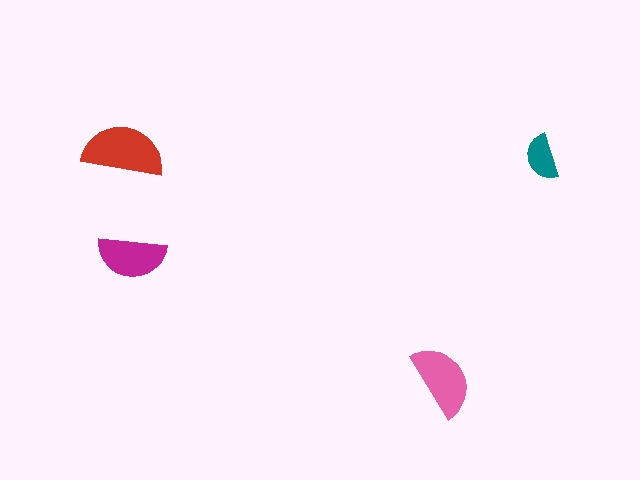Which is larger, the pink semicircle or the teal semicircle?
The pink one.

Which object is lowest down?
The pink semicircle is bottommost.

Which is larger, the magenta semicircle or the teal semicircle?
The magenta one.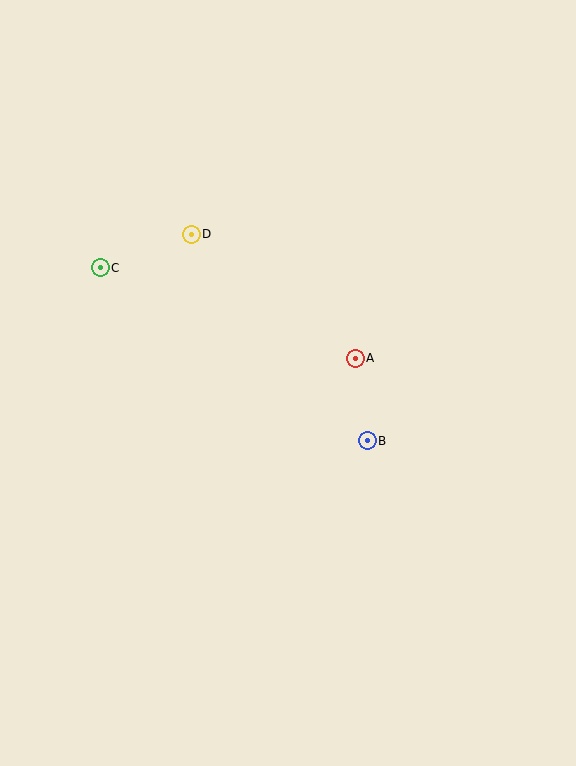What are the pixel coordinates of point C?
Point C is at (100, 268).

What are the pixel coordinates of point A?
Point A is at (355, 358).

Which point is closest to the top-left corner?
Point C is closest to the top-left corner.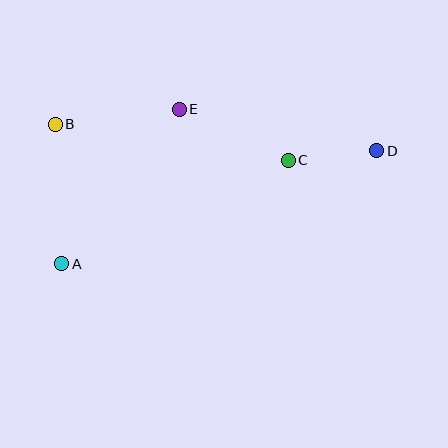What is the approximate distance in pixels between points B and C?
The distance between B and C is approximately 236 pixels.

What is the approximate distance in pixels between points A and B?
The distance between A and B is approximately 140 pixels.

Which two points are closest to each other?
Points C and D are closest to each other.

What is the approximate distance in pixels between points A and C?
The distance between A and C is approximately 249 pixels.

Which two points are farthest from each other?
Points A and D are farthest from each other.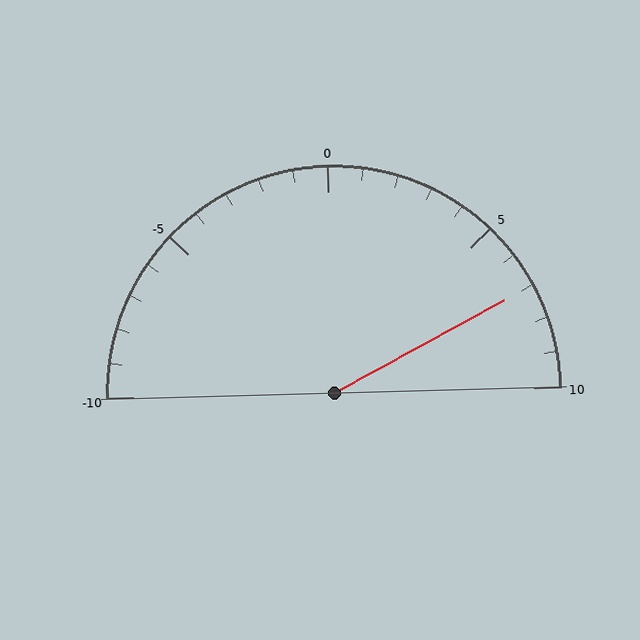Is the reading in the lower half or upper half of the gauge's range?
The reading is in the upper half of the range (-10 to 10).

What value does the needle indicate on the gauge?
The needle indicates approximately 7.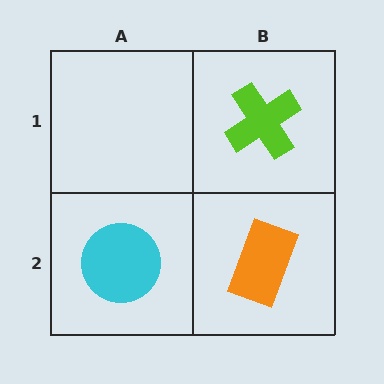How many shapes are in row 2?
2 shapes.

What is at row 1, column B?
A lime cross.